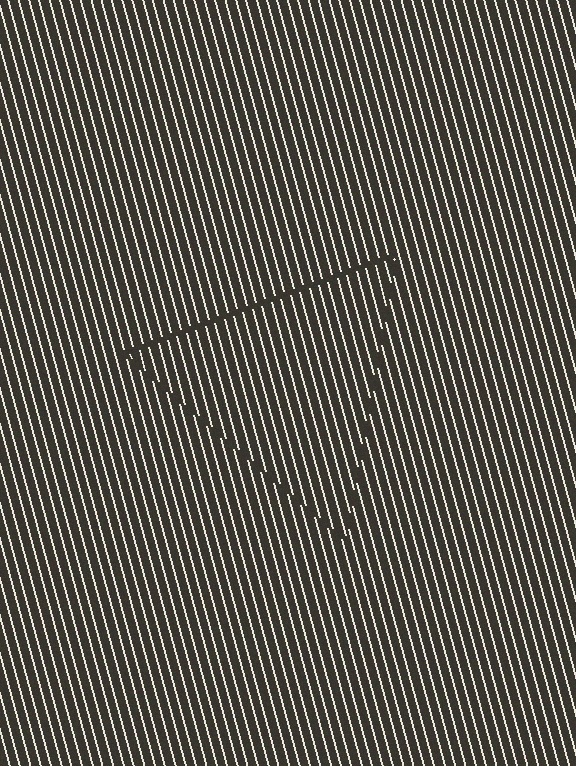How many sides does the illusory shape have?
3 sides — the line-ends trace a triangle.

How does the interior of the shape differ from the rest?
The interior of the shape contains the same grating, shifted by half a period — the contour is defined by the phase discontinuity where line-ends from the inner and outer gratings abut.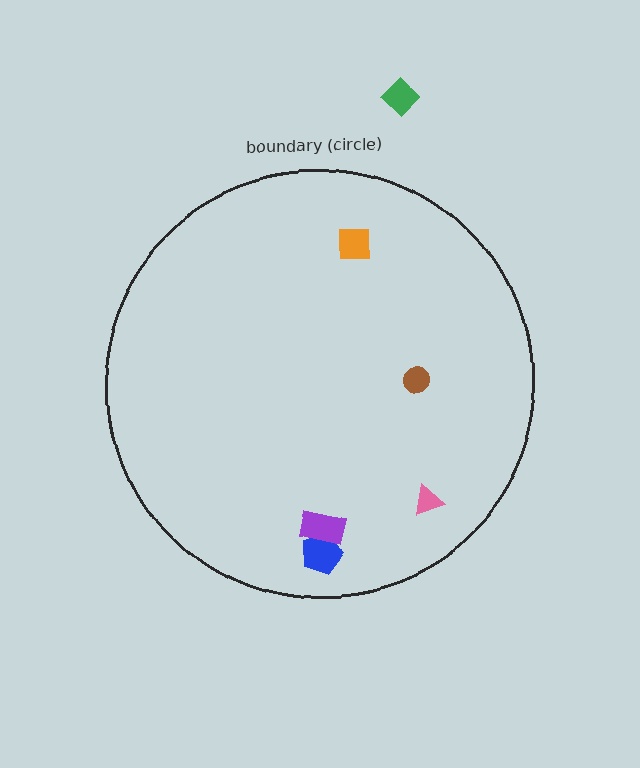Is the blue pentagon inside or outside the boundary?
Inside.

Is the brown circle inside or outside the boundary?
Inside.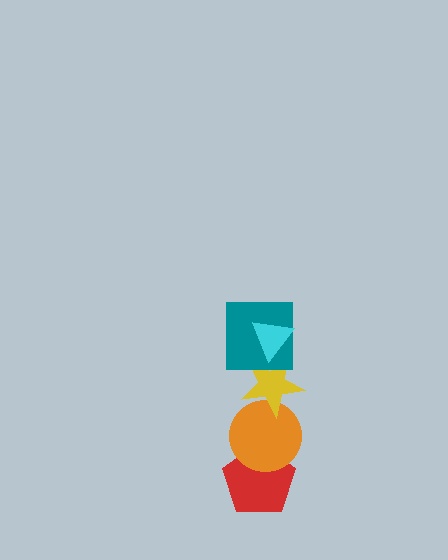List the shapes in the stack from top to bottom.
From top to bottom: the cyan triangle, the teal square, the yellow star, the orange circle, the red pentagon.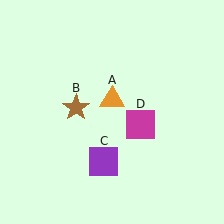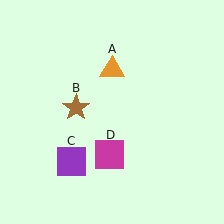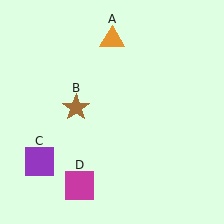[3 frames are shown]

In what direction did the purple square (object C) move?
The purple square (object C) moved left.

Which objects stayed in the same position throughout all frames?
Brown star (object B) remained stationary.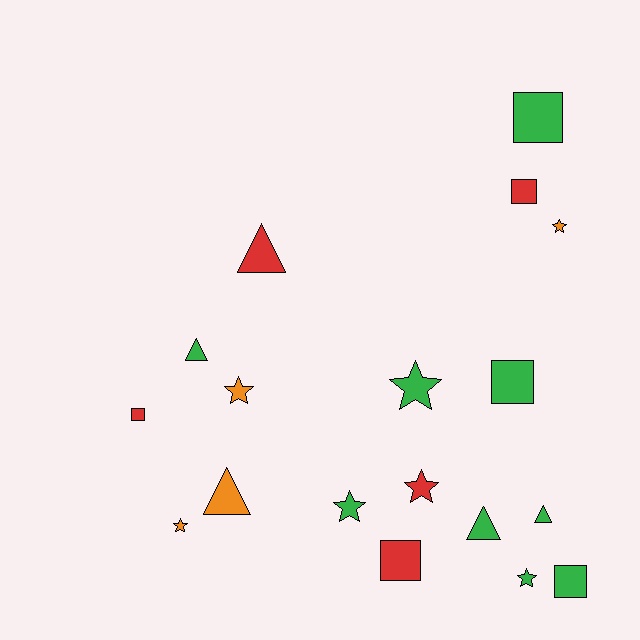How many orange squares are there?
There are no orange squares.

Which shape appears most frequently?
Star, with 7 objects.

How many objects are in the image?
There are 18 objects.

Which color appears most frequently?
Green, with 9 objects.